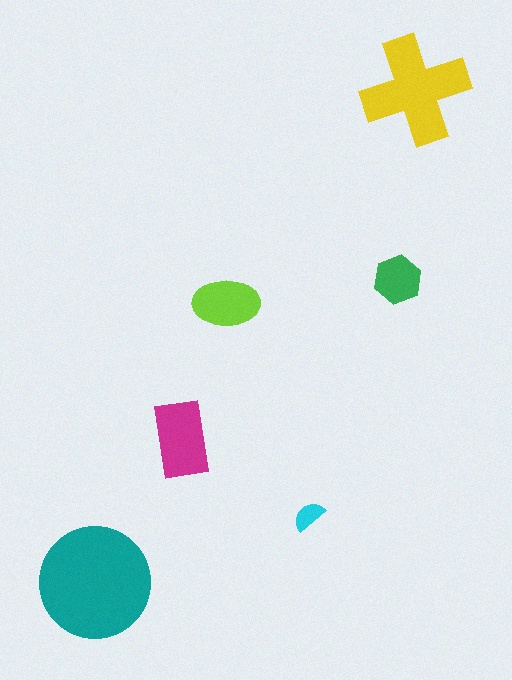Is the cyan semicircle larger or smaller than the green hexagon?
Smaller.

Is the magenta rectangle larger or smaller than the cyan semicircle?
Larger.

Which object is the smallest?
The cyan semicircle.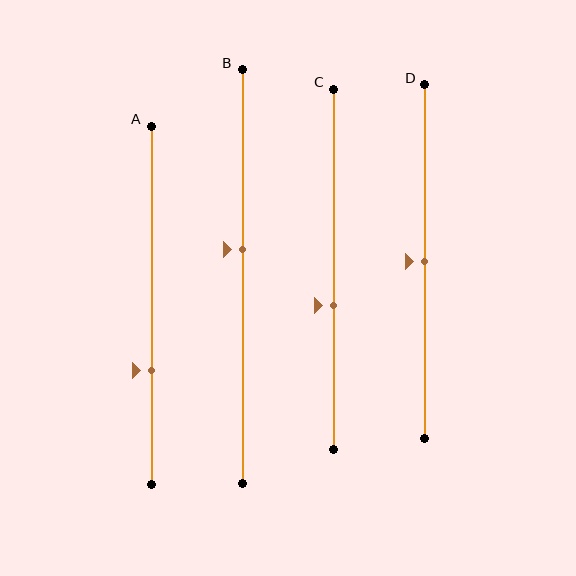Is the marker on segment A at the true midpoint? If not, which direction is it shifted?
No, the marker on segment A is shifted downward by about 18% of the segment length.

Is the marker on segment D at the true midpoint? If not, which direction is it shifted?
Yes, the marker on segment D is at the true midpoint.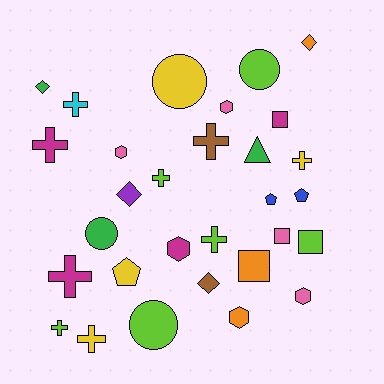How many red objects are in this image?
There are no red objects.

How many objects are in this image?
There are 30 objects.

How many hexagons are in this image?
There are 5 hexagons.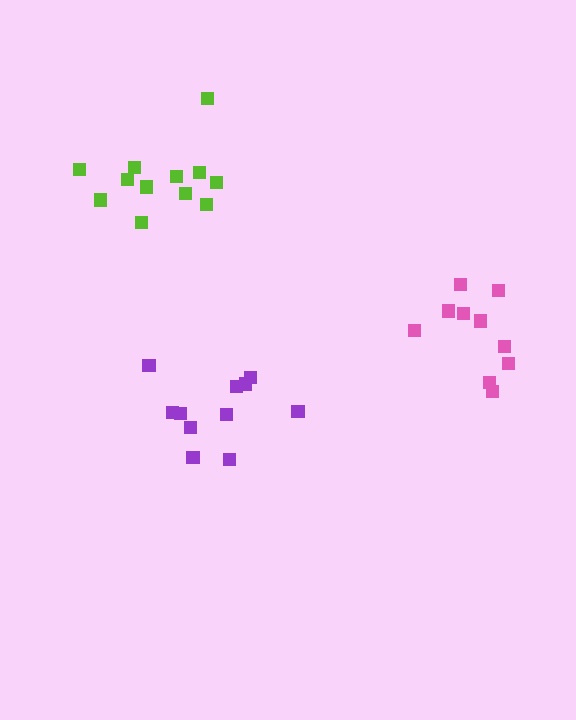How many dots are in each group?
Group 1: 10 dots, Group 2: 11 dots, Group 3: 13 dots (34 total).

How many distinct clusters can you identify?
There are 3 distinct clusters.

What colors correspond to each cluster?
The clusters are colored: pink, purple, lime.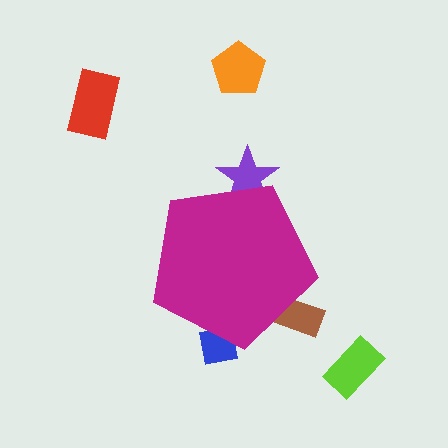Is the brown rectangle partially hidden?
Yes, the brown rectangle is partially hidden behind the magenta pentagon.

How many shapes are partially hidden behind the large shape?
3 shapes are partially hidden.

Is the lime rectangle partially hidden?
No, the lime rectangle is fully visible.